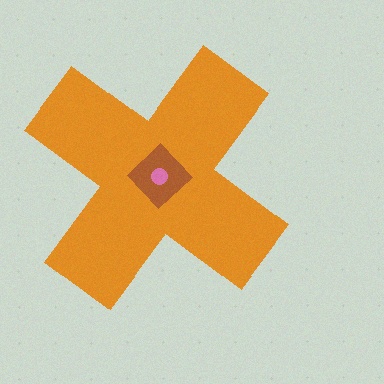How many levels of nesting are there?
3.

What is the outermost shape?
The orange cross.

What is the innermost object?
The pink circle.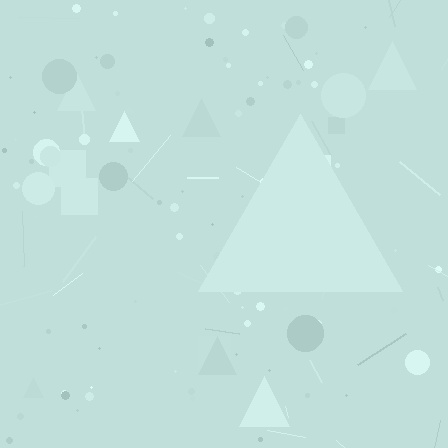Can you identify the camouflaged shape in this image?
The camouflaged shape is a triangle.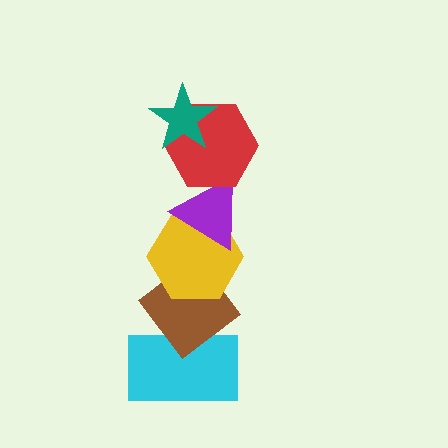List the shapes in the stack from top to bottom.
From top to bottom: the teal star, the red hexagon, the purple triangle, the yellow hexagon, the brown diamond, the cyan rectangle.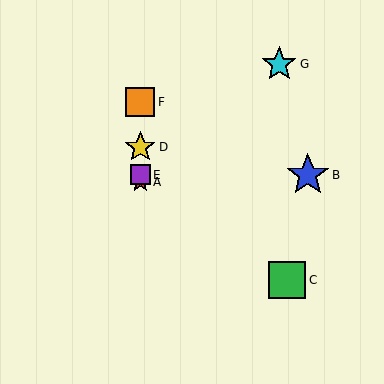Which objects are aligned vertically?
Objects A, D, E, F are aligned vertically.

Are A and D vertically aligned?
Yes, both are at x≈140.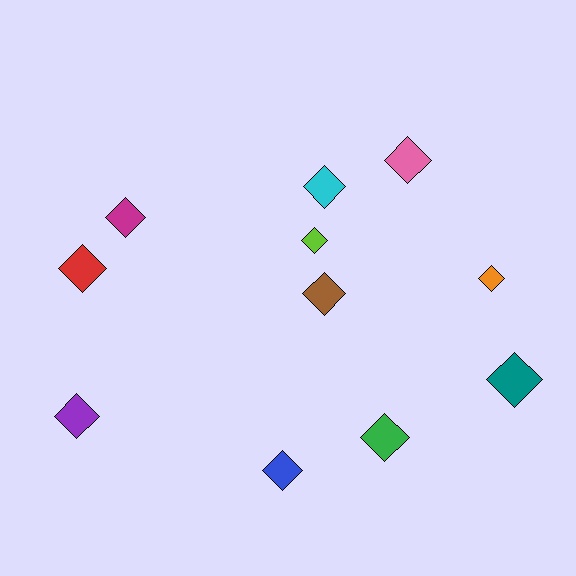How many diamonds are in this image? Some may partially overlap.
There are 11 diamonds.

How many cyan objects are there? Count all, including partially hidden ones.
There is 1 cyan object.